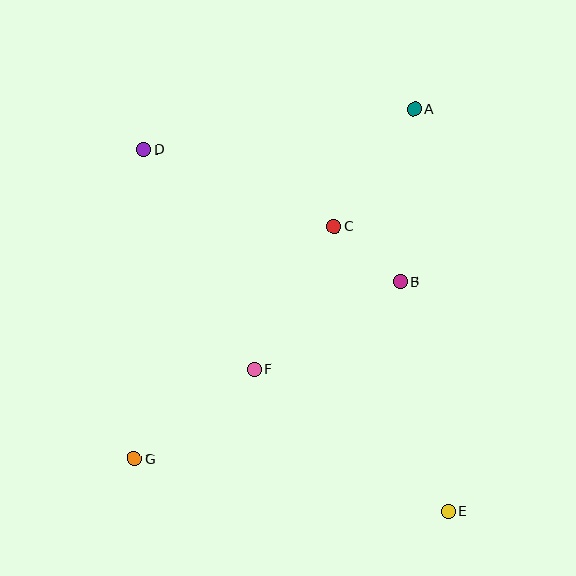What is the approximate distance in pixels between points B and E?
The distance between B and E is approximately 235 pixels.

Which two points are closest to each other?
Points B and C are closest to each other.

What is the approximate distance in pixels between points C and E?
The distance between C and E is approximately 307 pixels.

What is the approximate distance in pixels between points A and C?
The distance between A and C is approximately 142 pixels.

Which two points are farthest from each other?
Points D and E are farthest from each other.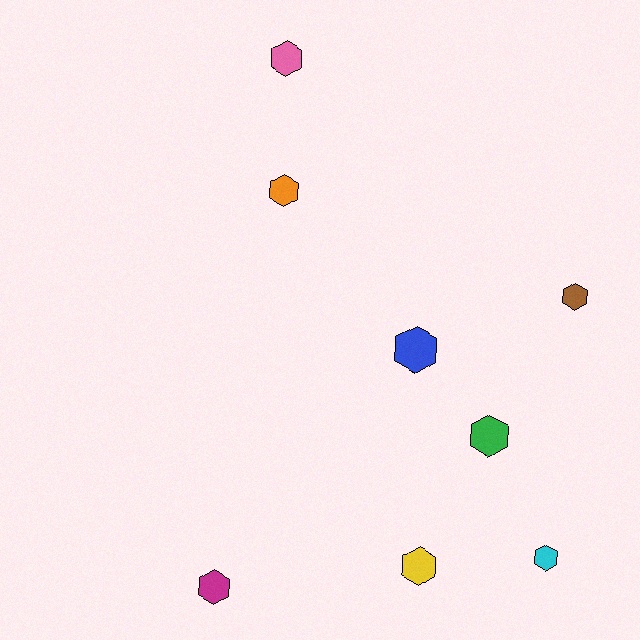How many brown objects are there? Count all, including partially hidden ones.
There is 1 brown object.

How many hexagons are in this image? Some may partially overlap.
There are 8 hexagons.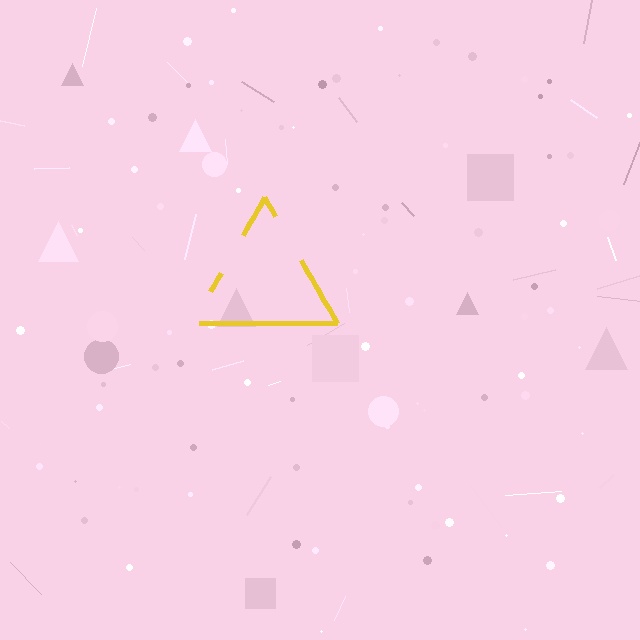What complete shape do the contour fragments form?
The contour fragments form a triangle.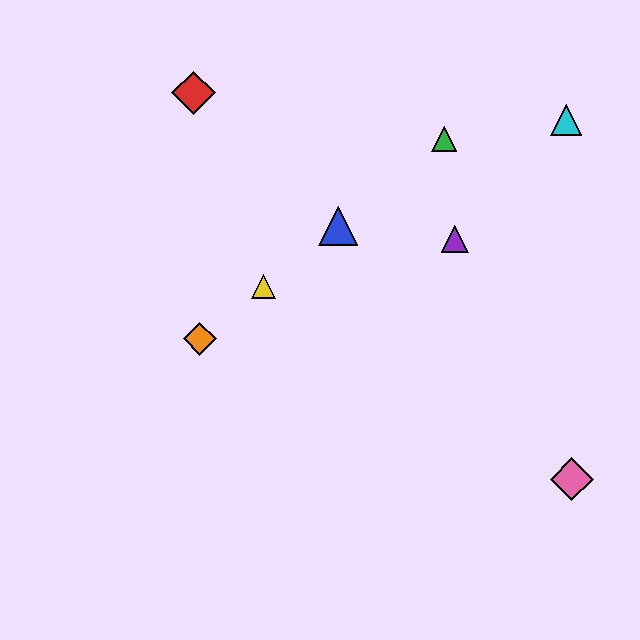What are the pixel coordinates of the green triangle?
The green triangle is at (444, 139).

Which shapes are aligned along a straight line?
The blue triangle, the green triangle, the yellow triangle, the orange diamond are aligned along a straight line.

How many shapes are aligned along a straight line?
4 shapes (the blue triangle, the green triangle, the yellow triangle, the orange diamond) are aligned along a straight line.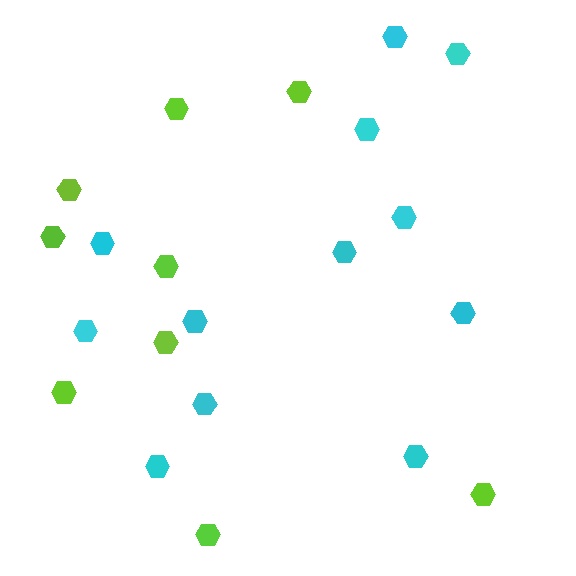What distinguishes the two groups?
There are 2 groups: one group of lime hexagons (9) and one group of cyan hexagons (12).